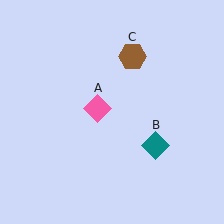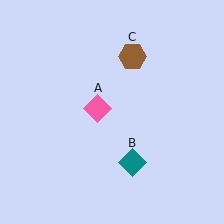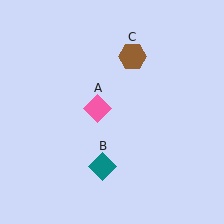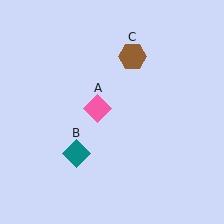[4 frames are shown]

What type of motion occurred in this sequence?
The teal diamond (object B) rotated clockwise around the center of the scene.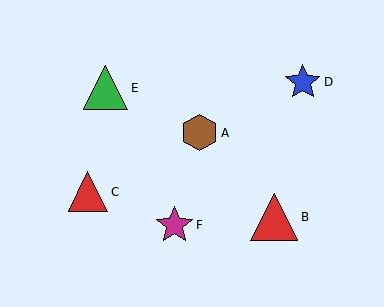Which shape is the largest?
The red triangle (labeled B) is the largest.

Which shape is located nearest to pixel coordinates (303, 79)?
The blue star (labeled D) at (303, 82) is nearest to that location.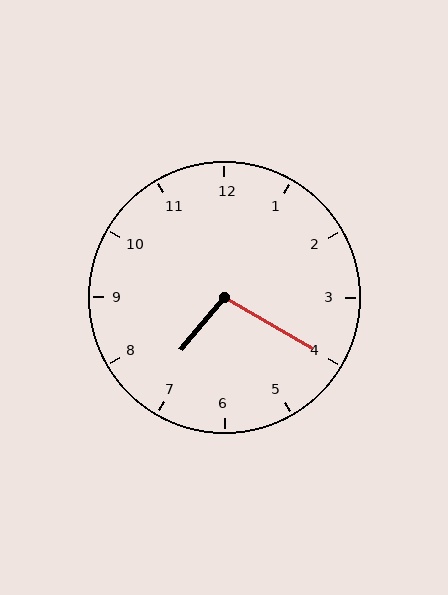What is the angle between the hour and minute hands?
Approximately 100 degrees.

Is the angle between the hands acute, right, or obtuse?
It is obtuse.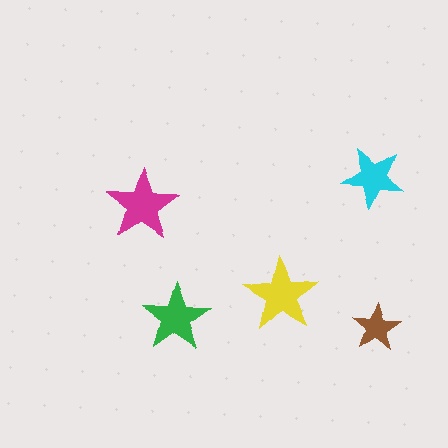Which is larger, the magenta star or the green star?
The magenta one.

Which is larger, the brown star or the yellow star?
The yellow one.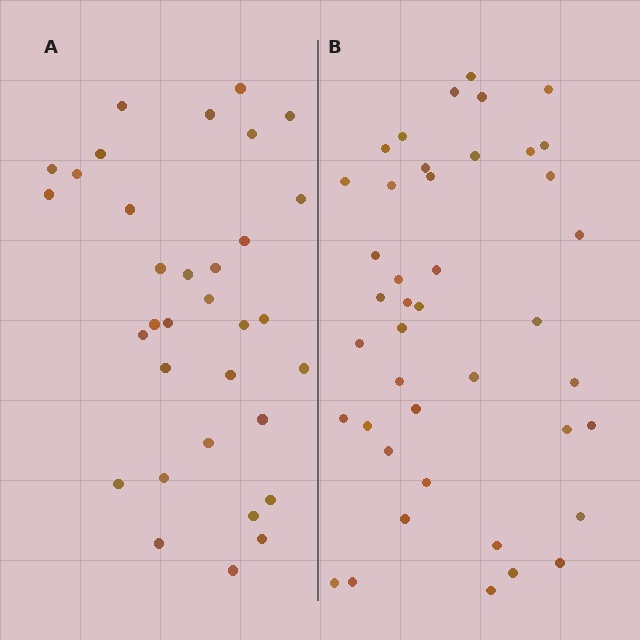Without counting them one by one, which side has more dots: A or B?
Region B (the right region) has more dots.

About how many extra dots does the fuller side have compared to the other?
Region B has roughly 8 or so more dots than region A.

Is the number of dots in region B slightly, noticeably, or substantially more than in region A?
Region B has noticeably more, but not dramatically so. The ratio is roughly 1.3 to 1.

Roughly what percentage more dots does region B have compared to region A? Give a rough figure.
About 25% more.